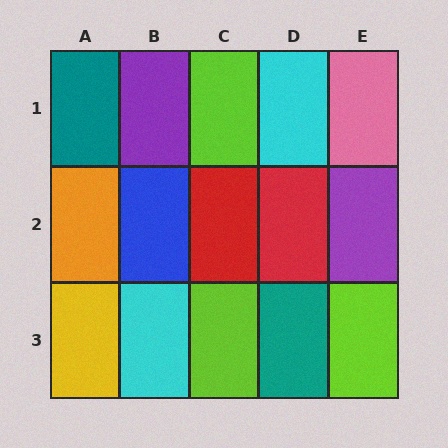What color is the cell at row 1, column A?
Teal.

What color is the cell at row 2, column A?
Orange.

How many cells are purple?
2 cells are purple.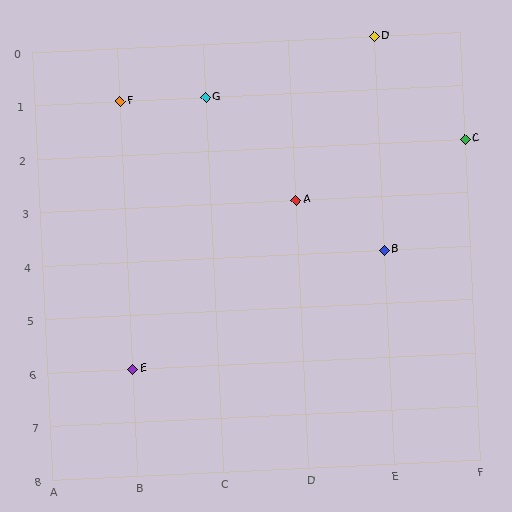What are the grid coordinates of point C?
Point C is at grid coordinates (F, 2).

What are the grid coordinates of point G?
Point G is at grid coordinates (C, 1).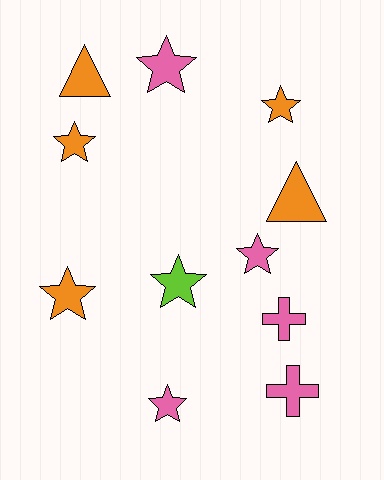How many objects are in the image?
There are 11 objects.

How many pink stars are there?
There are 3 pink stars.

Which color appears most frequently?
Orange, with 5 objects.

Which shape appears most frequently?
Star, with 7 objects.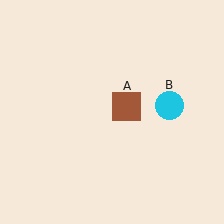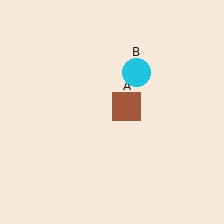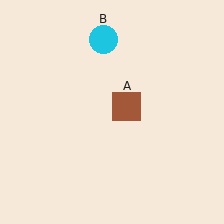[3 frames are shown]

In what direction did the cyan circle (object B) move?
The cyan circle (object B) moved up and to the left.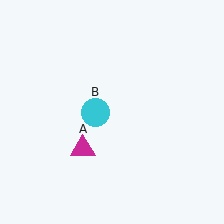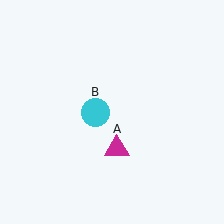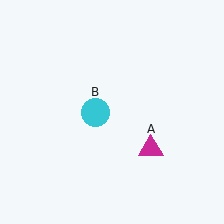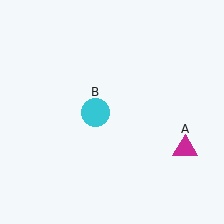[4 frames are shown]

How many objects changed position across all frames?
1 object changed position: magenta triangle (object A).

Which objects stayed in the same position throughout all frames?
Cyan circle (object B) remained stationary.